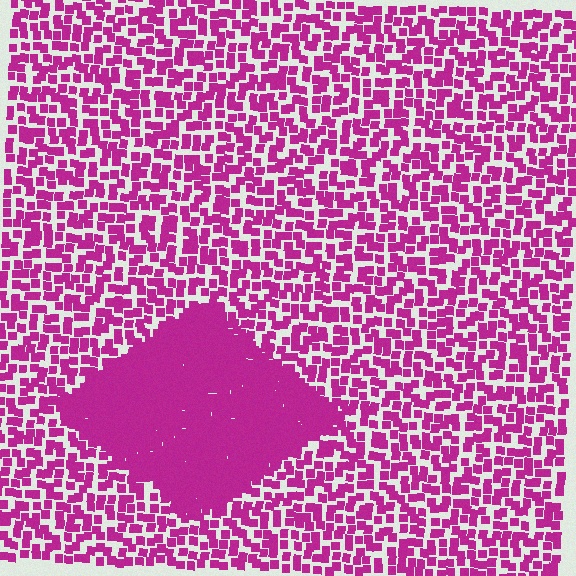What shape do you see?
I see a diamond.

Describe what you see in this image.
The image contains small magenta elements arranged at two different densities. A diamond-shaped region is visible where the elements are more densely packed than the surrounding area.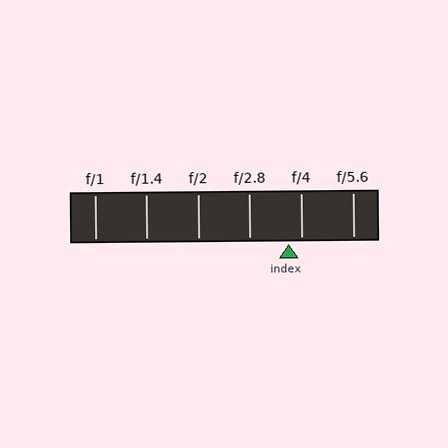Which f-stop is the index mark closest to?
The index mark is closest to f/4.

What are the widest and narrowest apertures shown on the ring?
The widest aperture shown is f/1 and the narrowest is f/5.6.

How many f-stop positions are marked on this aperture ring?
There are 6 f-stop positions marked.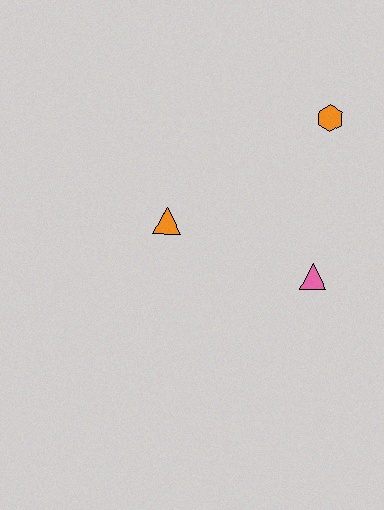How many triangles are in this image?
There are 2 triangles.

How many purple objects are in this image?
There are no purple objects.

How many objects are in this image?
There are 3 objects.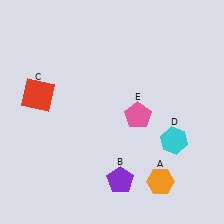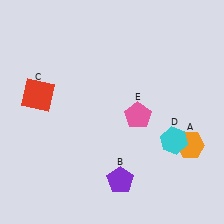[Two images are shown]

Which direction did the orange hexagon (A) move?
The orange hexagon (A) moved up.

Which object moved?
The orange hexagon (A) moved up.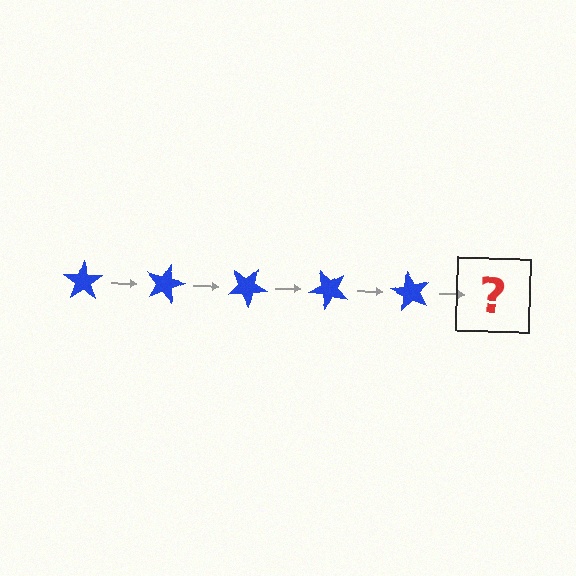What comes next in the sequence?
The next element should be a blue star rotated 75 degrees.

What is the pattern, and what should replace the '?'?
The pattern is that the star rotates 15 degrees each step. The '?' should be a blue star rotated 75 degrees.